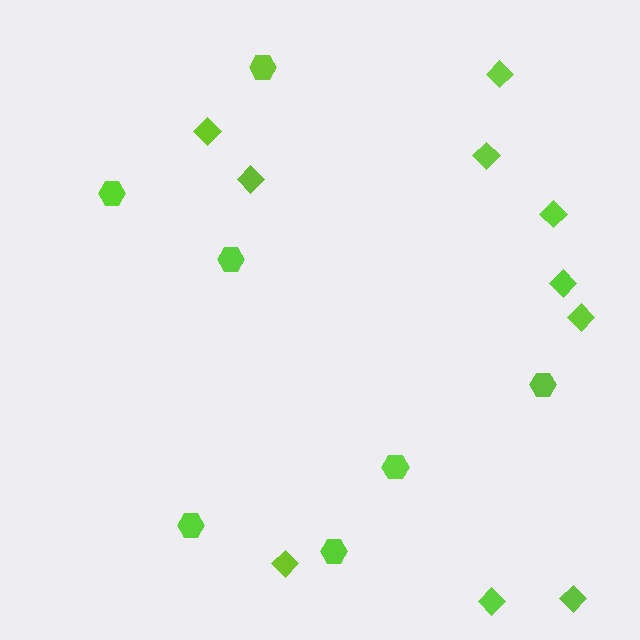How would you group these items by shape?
There are 2 groups: one group of hexagons (7) and one group of diamonds (10).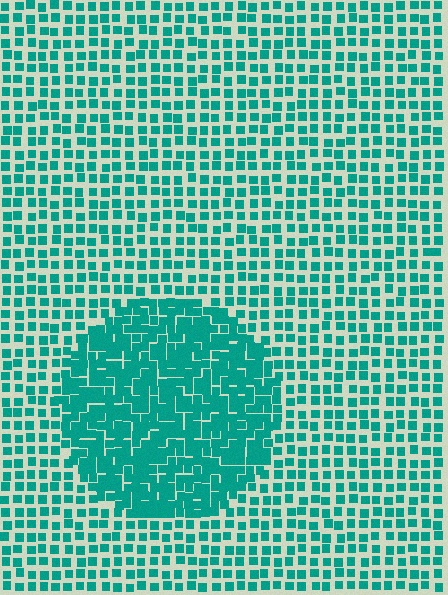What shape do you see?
I see a circle.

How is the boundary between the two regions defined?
The boundary is defined by a change in element density (approximately 2.0x ratio). All elements are the same color, size, and shape.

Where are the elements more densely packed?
The elements are more densely packed inside the circle boundary.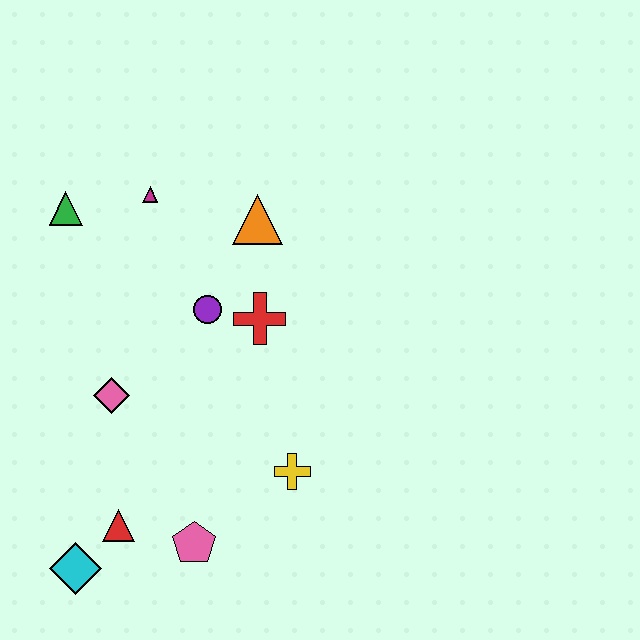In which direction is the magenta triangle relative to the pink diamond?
The magenta triangle is above the pink diamond.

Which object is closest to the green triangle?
The magenta triangle is closest to the green triangle.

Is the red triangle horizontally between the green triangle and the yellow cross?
Yes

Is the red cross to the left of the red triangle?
No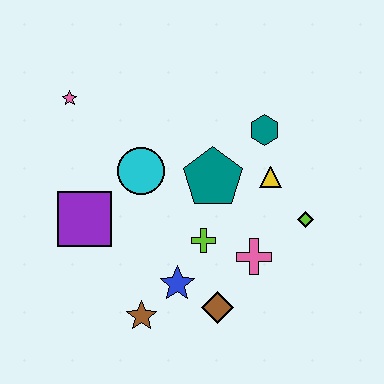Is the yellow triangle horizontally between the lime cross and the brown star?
No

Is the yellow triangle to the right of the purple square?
Yes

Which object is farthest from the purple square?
The lime diamond is farthest from the purple square.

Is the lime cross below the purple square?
Yes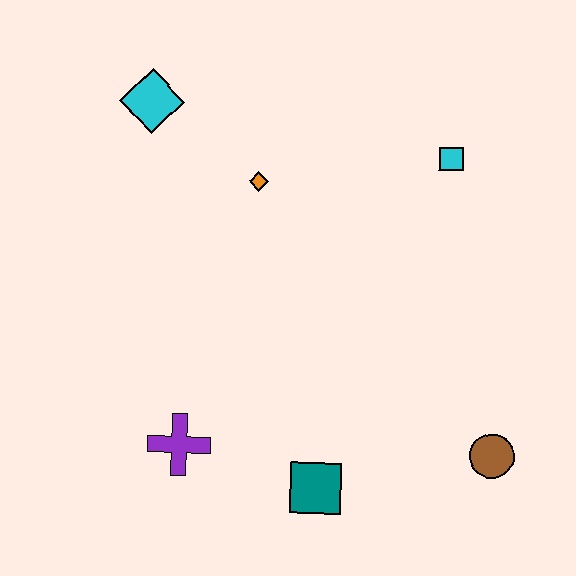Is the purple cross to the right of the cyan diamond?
Yes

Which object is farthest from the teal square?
The cyan diamond is farthest from the teal square.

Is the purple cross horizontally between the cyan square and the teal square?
No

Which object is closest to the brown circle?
The teal square is closest to the brown circle.